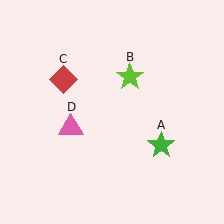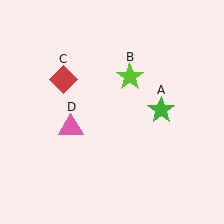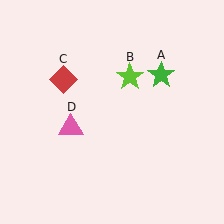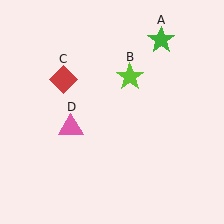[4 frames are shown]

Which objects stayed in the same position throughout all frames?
Lime star (object B) and red diamond (object C) and pink triangle (object D) remained stationary.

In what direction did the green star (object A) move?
The green star (object A) moved up.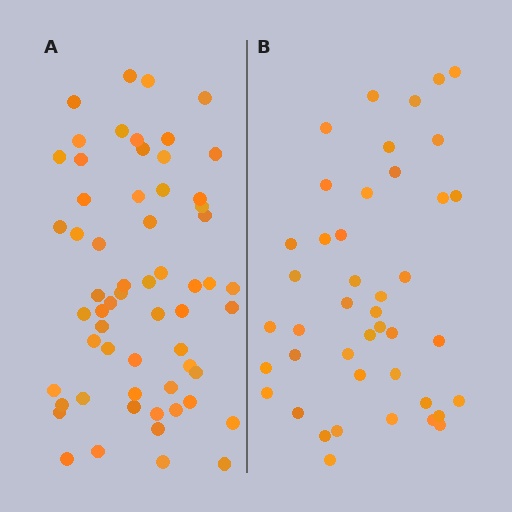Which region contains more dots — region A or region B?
Region A (the left region) has more dots.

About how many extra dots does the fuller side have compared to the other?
Region A has approximately 15 more dots than region B.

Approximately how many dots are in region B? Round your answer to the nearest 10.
About 40 dots. (The exact count is 43, which rounds to 40.)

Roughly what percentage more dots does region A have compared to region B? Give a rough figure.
About 40% more.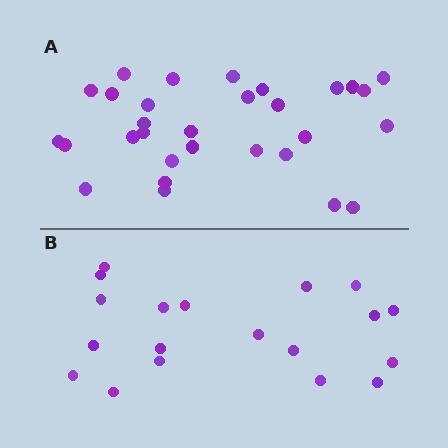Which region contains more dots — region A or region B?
Region A (the top region) has more dots.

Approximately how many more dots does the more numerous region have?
Region A has roughly 12 or so more dots than region B.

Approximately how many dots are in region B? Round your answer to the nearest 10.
About 20 dots. (The exact count is 19, which rounds to 20.)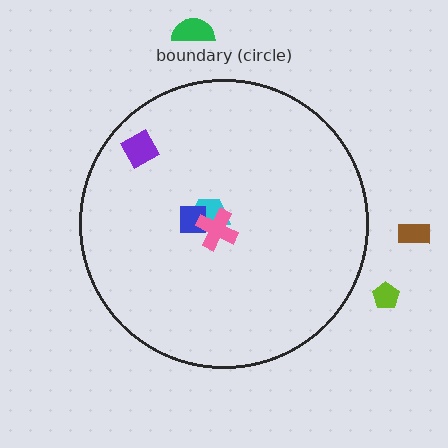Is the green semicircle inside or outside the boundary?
Outside.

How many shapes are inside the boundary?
4 inside, 3 outside.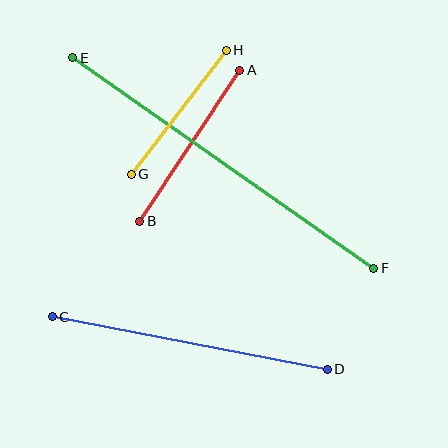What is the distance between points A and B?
The distance is approximately 181 pixels.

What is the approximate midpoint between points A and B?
The midpoint is at approximately (190, 146) pixels.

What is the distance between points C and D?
The distance is approximately 280 pixels.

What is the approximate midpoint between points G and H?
The midpoint is at approximately (179, 112) pixels.